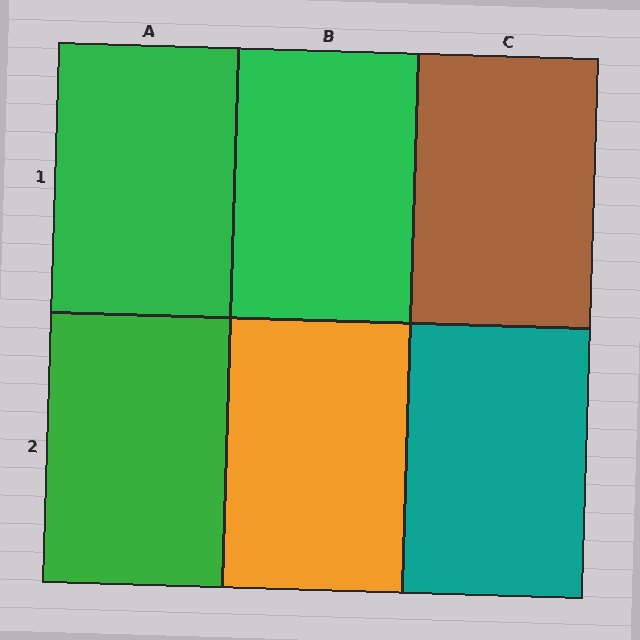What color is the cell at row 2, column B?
Orange.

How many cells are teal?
1 cell is teal.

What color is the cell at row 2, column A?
Green.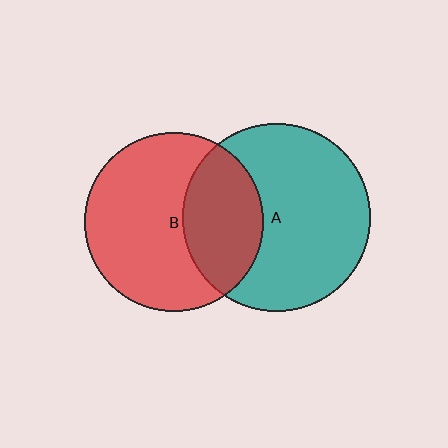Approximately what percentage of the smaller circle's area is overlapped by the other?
Approximately 35%.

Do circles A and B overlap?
Yes.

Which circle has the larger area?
Circle A (teal).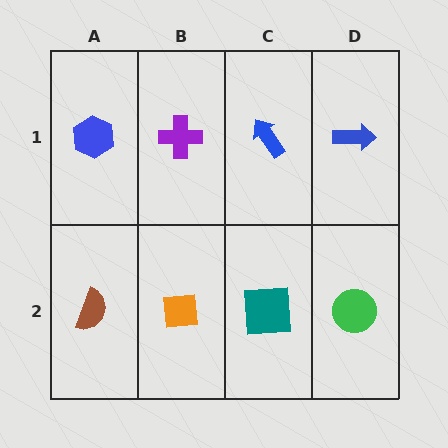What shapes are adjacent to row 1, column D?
A green circle (row 2, column D), a blue arrow (row 1, column C).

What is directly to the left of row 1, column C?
A purple cross.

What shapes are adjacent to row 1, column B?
An orange square (row 2, column B), a blue hexagon (row 1, column A), a blue arrow (row 1, column C).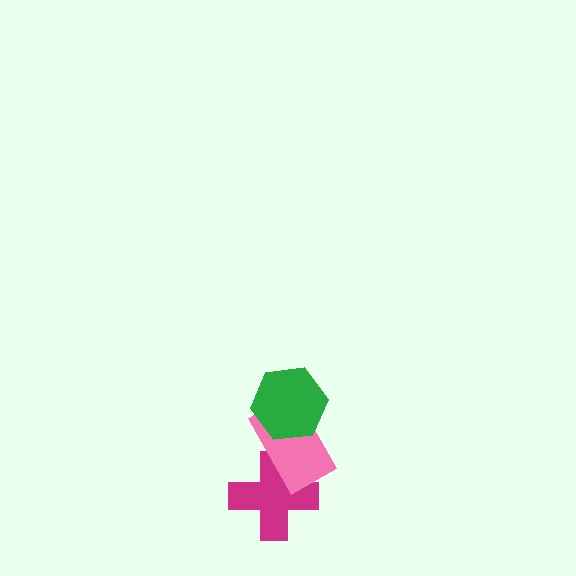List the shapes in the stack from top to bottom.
From top to bottom: the green hexagon, the pink rectangle, the magenta cross.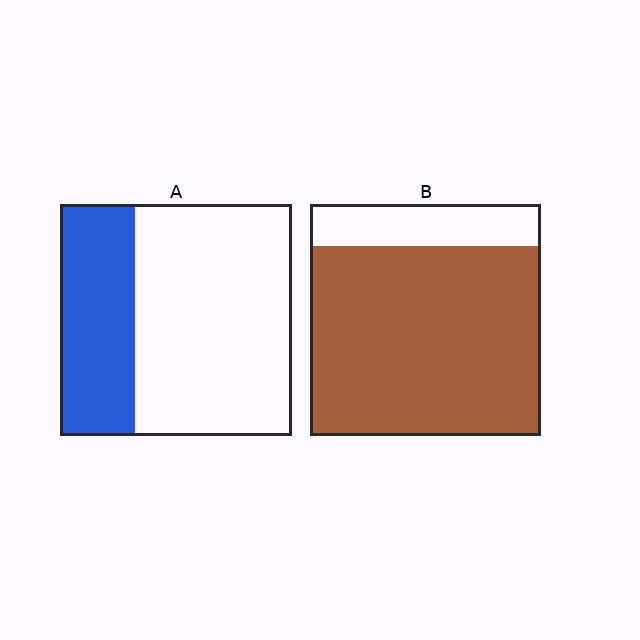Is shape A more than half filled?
No.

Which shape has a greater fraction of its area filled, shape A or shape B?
Shape B.